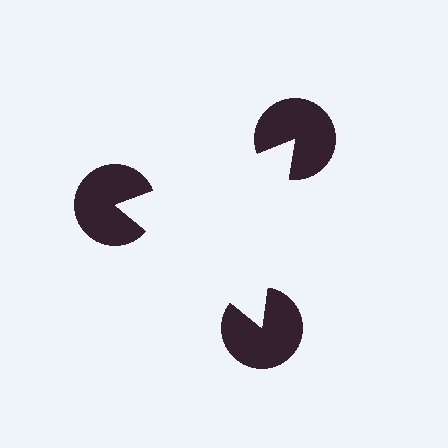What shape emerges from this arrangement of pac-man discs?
An illusory triangle — its edges are inferred from the aligned wedge cuts in the pac-man discs, not physically drawn.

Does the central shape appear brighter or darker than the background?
It typically appears slightly brighter than the background, even though no actual brightness change is drawn.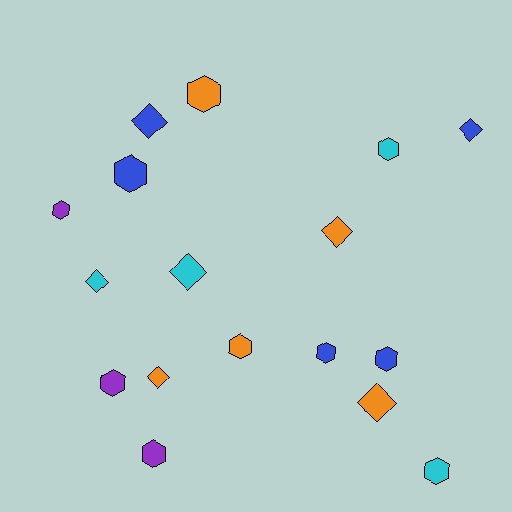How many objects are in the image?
There are 17 objects.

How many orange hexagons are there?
There are 2 orange hexagons.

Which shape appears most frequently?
Hexagon, with 10 objects.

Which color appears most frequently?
Orange, with 5 objects.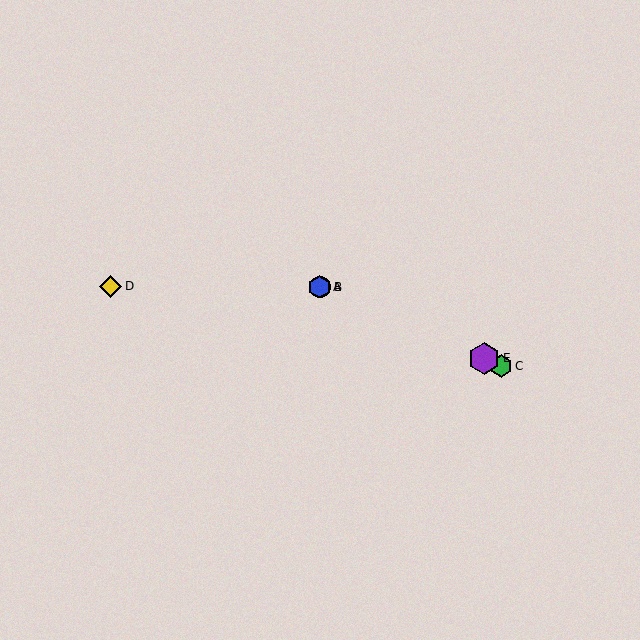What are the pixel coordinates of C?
Object C is at (501, 366).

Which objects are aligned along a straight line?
Objects A, B, C, E are aligned along a straight line.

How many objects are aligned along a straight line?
4 objects (A, B, C, E) are aligned along a straight line.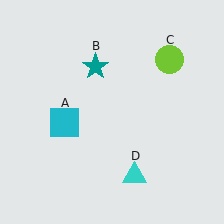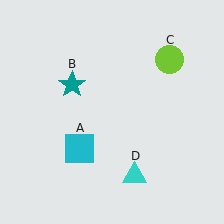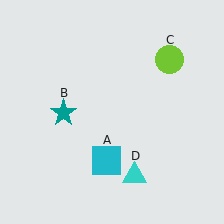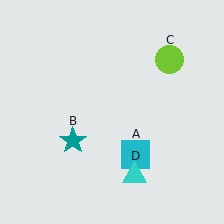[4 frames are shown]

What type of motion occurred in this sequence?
The cyan square (object A), teal star (object B) rotated counterclockwise around the center of the scene.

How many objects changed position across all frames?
2 objects changed position: cyan square (object A), teal star (object B).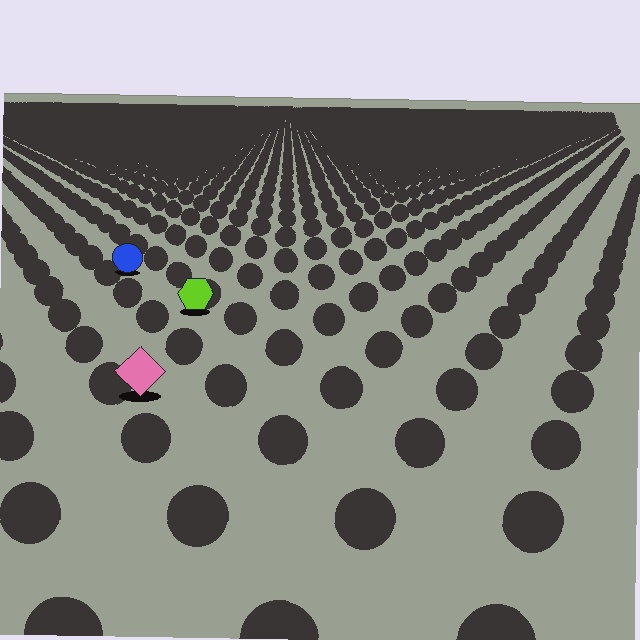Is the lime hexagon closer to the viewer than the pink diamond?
No. The pink diamond is closer — you can tell from the texture gradient: the ground texture is coarser near it.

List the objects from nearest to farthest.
From nearest to farthest: the pink diamond, the lime hexagon, the blue circle.